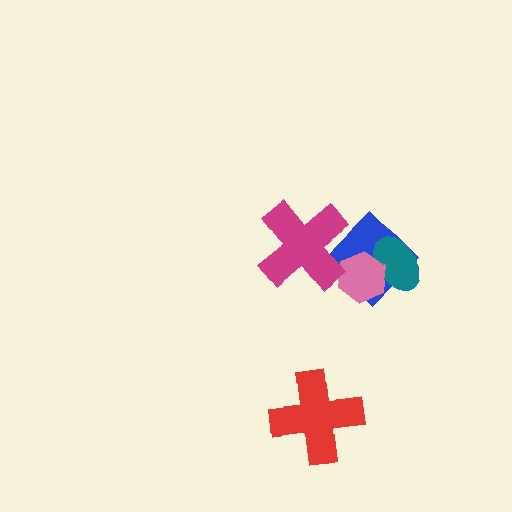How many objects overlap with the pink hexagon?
3 objects overlap with the pink hexagon.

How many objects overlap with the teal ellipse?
2 objects overlap with the teal ellipse.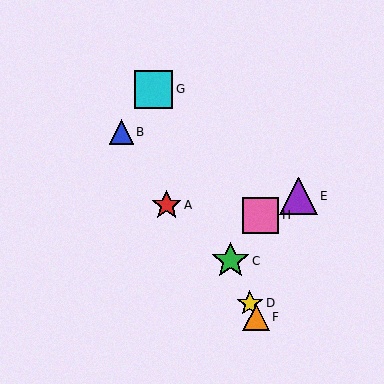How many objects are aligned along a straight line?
4 objects (C, D, F, G) are aligned along a straight line.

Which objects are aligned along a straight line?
Objects C, D, F, G are aligned along a straight line.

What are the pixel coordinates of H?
Object H is at (261, 215).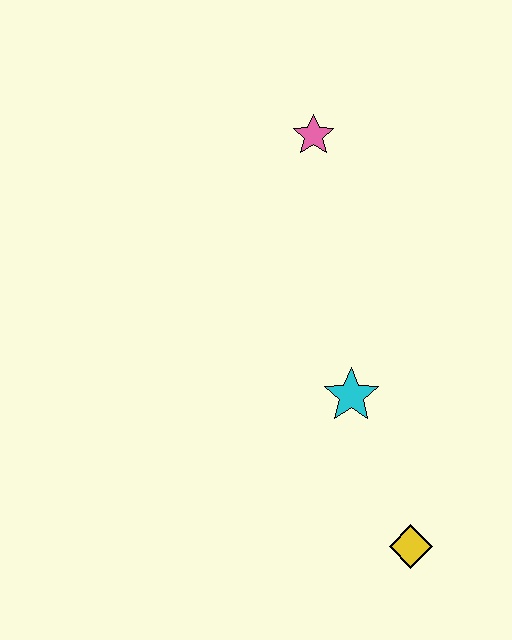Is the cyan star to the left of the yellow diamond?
Yes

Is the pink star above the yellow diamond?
Yes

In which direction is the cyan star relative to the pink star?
The cyan star is below the pink star.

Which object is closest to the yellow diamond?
The cyan star is closest to the yellow diamond.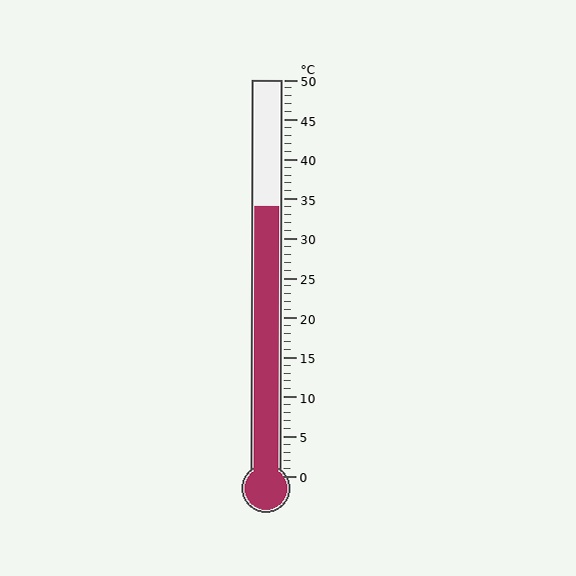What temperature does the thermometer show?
The thermometer shows approximately 34°C.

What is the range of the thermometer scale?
The thermometer scale ranges from 0°C to 50°C.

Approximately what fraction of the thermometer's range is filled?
The thermometer is filled to approximately 70% of its range.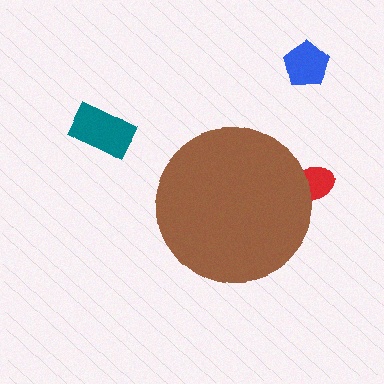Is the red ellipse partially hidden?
Yes, the red ellipse is partially hidden behind the brown circle.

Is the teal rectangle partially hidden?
No, the teal rectangle is fully visible.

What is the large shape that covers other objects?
A brown circle.